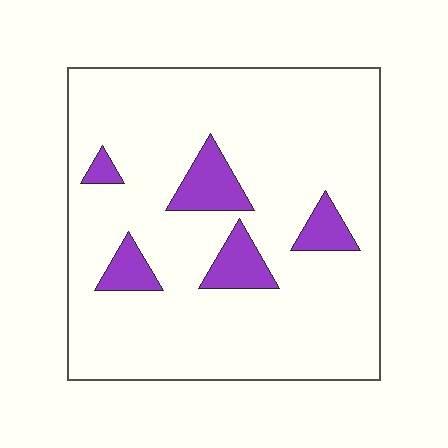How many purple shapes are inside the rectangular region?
5.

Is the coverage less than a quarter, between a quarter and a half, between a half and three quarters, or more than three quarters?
Less than a quarter.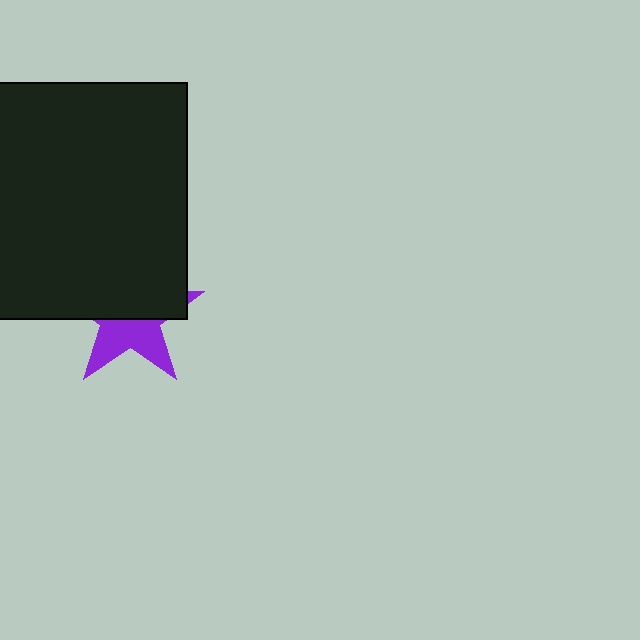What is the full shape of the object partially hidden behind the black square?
The partially hidden object is a purple star.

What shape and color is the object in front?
The object in front is a black square.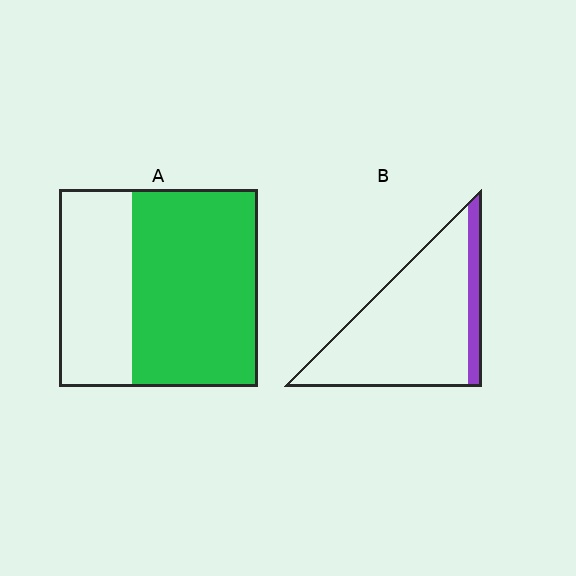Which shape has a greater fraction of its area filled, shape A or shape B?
Shape A.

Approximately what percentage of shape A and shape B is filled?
A is approximately 65% and B is approximately 15%.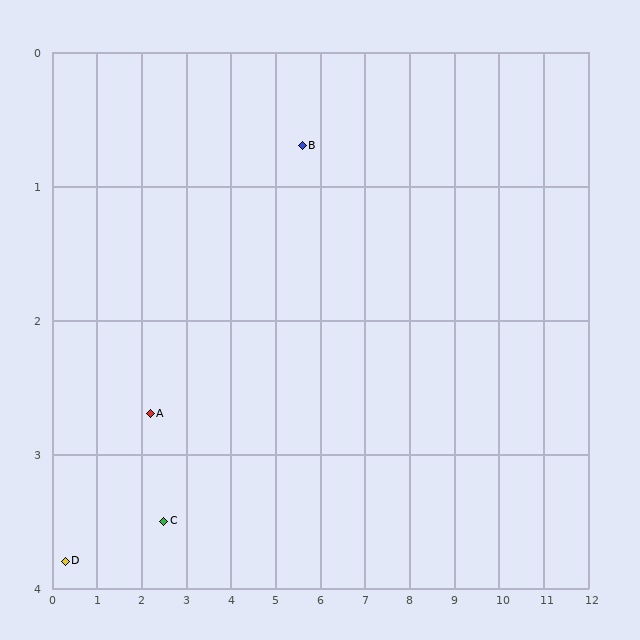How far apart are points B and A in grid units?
Points B and A are about 3.9 grid units apart.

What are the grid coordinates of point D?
Point D is at approximately (0.3, 3.8).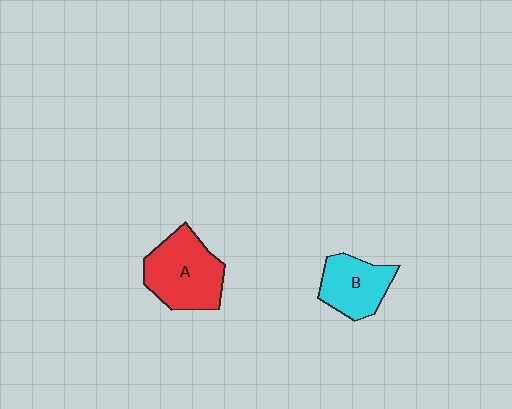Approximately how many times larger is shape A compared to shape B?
Approximately 1.4 times.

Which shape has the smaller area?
Shape B (cyan).